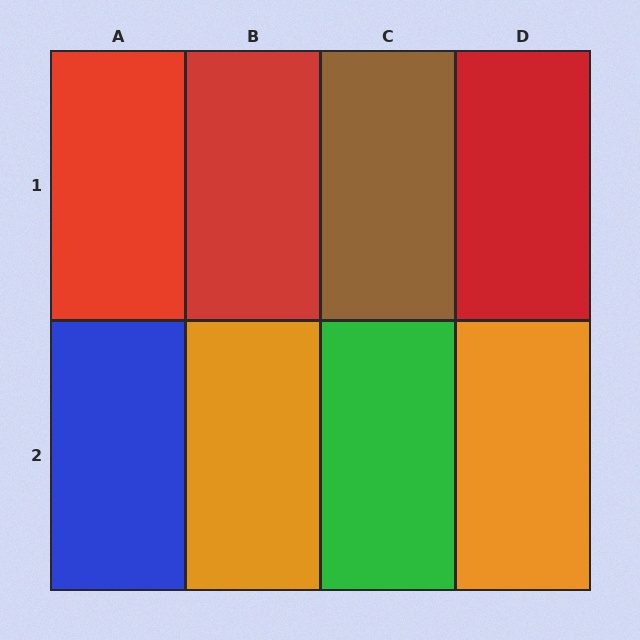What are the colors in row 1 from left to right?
Red, red, brown, red.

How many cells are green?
1 cell is green.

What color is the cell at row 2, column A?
Blue.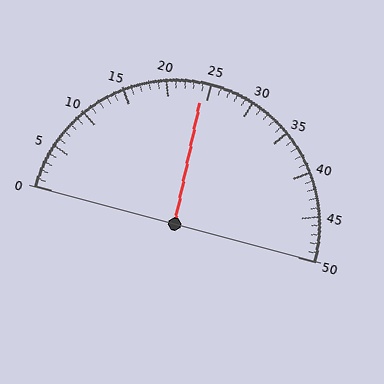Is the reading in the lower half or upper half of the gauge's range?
The reading is in the lower half of the range (0 to 50).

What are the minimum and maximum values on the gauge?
The gauge ranges from 0 to 50.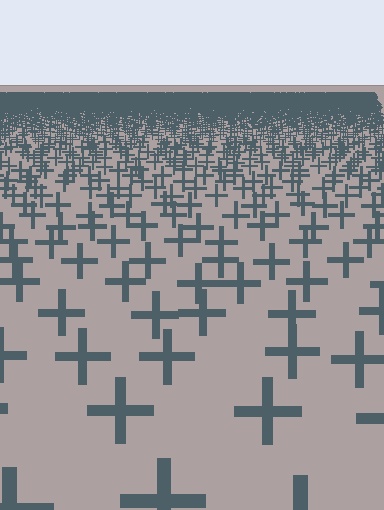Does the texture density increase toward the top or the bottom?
Density increases toward the top.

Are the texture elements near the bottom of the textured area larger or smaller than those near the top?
Larger. Near the bottom, elements are closer to the viewer and appear at a bigger on-screen size.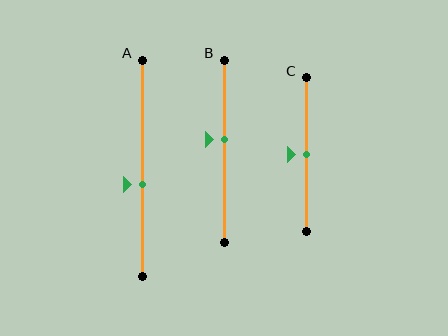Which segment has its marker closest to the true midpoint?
Segment C has its marker closest to the true midpoint.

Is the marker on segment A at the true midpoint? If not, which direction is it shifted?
No, the marker on segment A is shifted downward by about 8% of the segment length.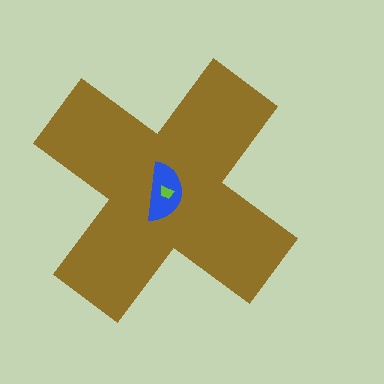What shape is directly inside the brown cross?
The blue semicircle.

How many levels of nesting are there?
3.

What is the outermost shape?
The brown cross.